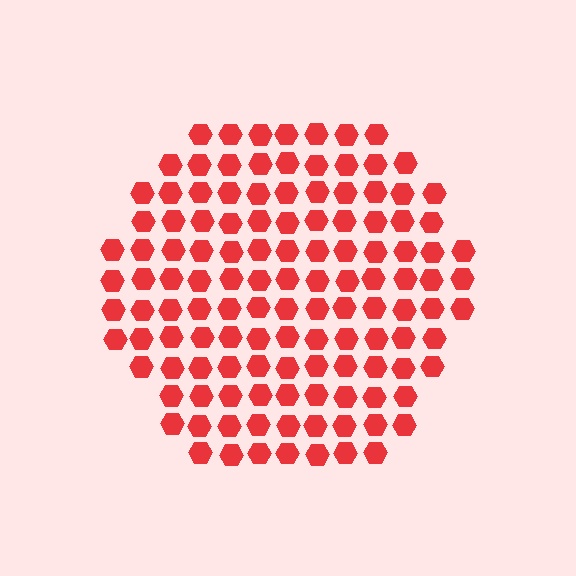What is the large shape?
The large shape is a hexagon.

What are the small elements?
The small elements are hexagons.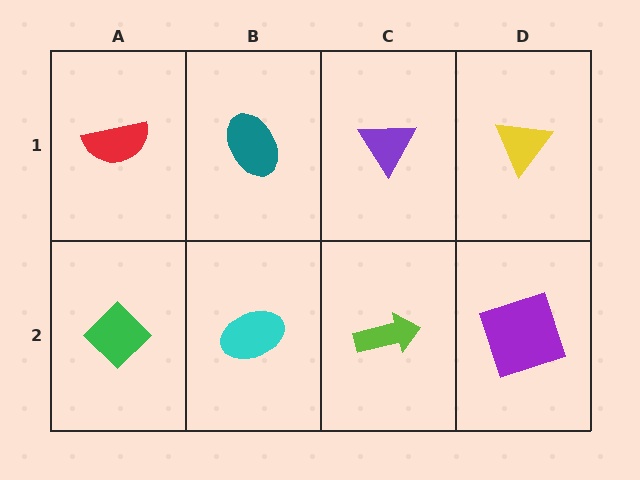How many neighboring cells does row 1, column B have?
3.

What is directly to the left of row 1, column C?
A teal ellipse.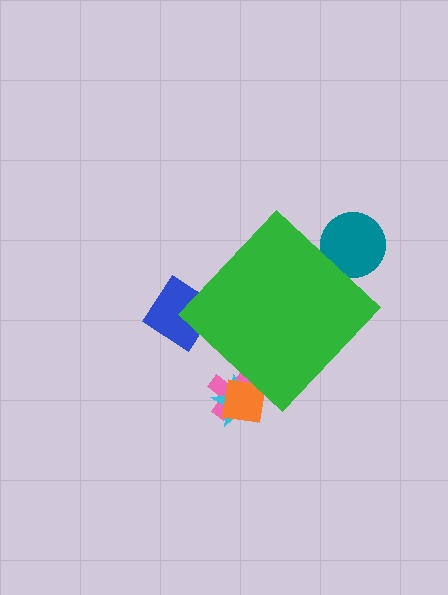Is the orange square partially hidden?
Yes, the orange square is partially hidden behind the green diamond.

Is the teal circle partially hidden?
Yes, the teal circle is partially hidden behind the green diamond.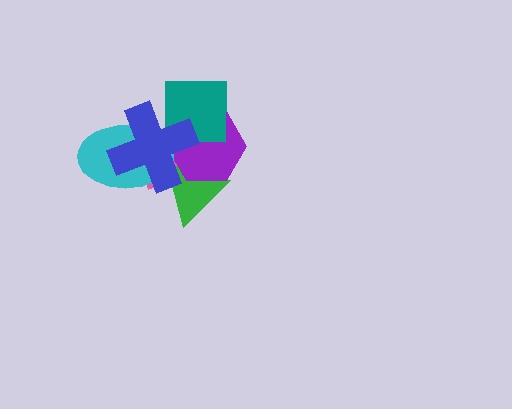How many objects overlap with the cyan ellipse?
3 objects overlap with the cyan ellipse.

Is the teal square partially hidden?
Yes, it is partially covered by another shape.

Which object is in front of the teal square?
The blue cross is in front of the teal square.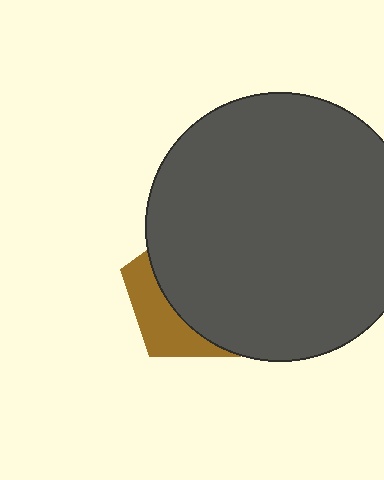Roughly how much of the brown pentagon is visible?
A small part of it is visible (roughly 31%).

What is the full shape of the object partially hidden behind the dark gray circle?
The partially hidden object is a brown pentagon.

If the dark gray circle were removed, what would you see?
You would see the complete brown pentagon.